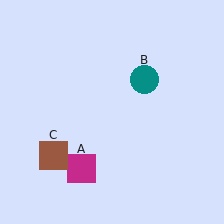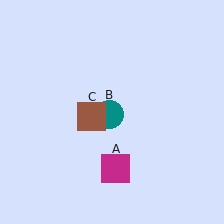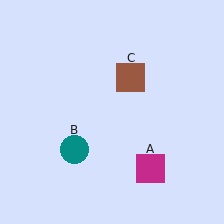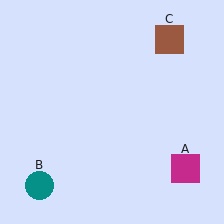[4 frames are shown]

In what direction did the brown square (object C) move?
The brown square (object C) moved up and to the right.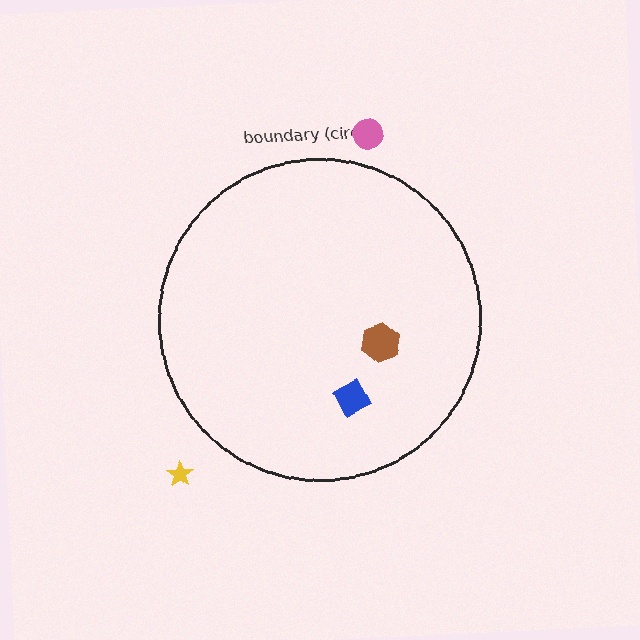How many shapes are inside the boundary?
2 inside, 2 outside.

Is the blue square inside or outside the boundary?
Inside.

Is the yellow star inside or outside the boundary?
Outside.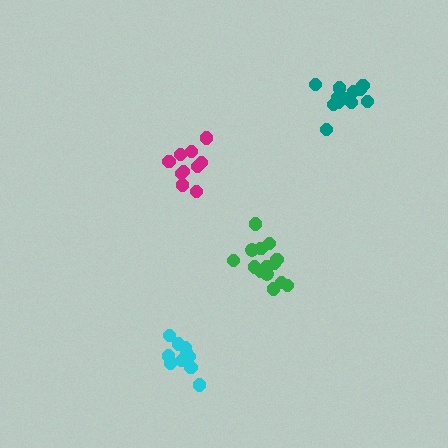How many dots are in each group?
Group 1: 10 dots, Group 2: 10 dots, Group 3: 14 dots, Group 4: 12 dots (46 total).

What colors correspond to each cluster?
The clusters are colored: cyan, magenta, green, teal.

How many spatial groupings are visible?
There are 4 spatial groupings.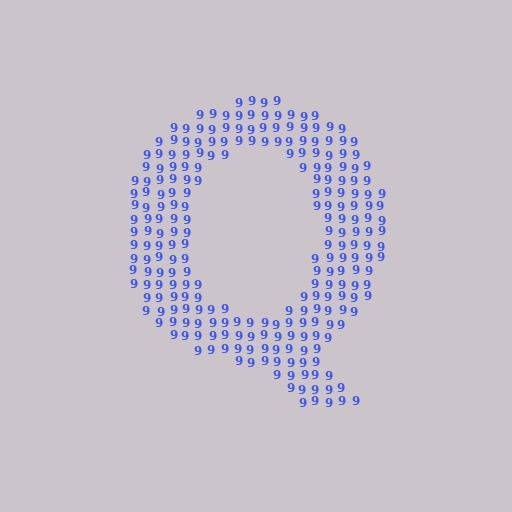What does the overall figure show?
The overall figure shows the letter Q.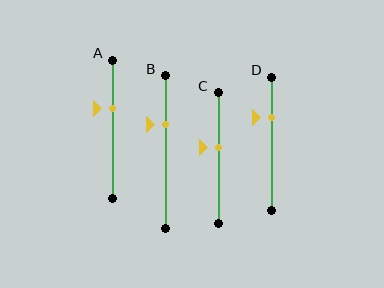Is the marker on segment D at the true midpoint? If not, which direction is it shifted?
No, the marker on segment D is shifted upward by about 20% of the segment length.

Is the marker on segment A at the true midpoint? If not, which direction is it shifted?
No, the marker on segment A is shifted upward by about 15% of the segment length.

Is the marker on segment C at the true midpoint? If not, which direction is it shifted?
No, the marker on segment C is shifted upward by about 8% of the segment length.